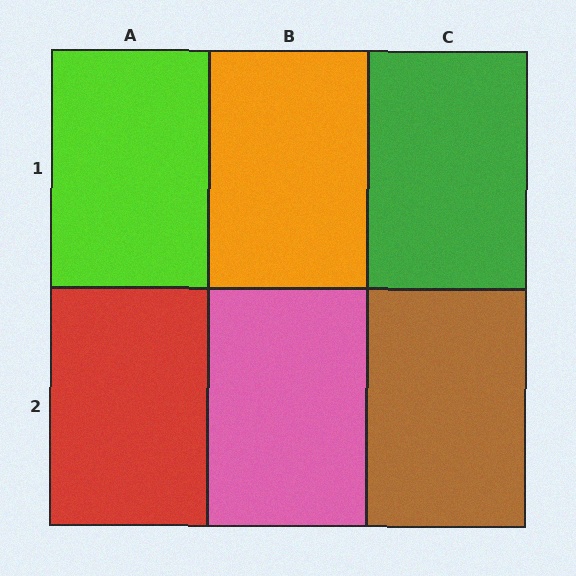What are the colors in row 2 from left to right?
Red, pink, brown.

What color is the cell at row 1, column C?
Green.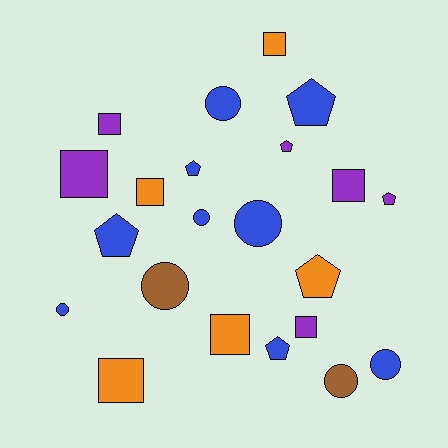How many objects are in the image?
There are 22 objects.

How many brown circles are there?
There are 2 brown circles.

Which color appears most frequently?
Blue, with 9 objects.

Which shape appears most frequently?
Square, with 8 objects.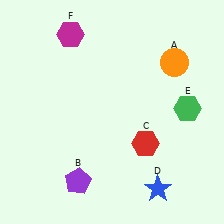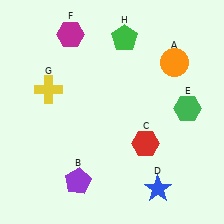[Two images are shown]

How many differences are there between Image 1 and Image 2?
There are 2 differences between the two images.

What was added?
A yellow cross (G), a green pentagon (H) were added in Image 2.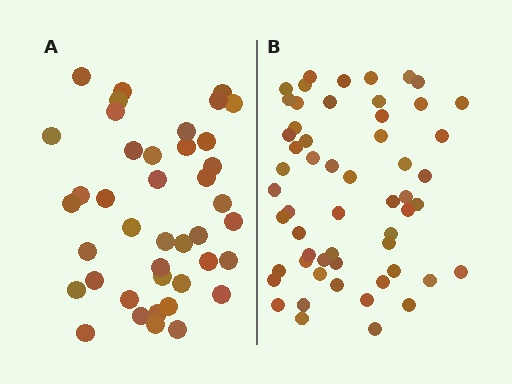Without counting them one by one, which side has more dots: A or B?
Region B (the right region) has more dots.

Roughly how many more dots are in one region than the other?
Region B has approximately 15 more dots than region A.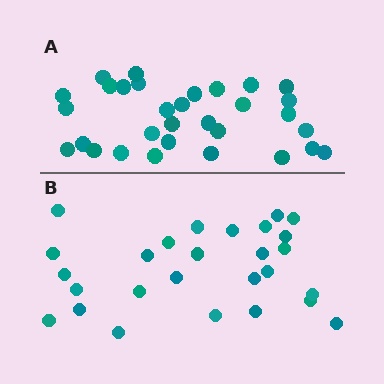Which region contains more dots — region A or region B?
Region A (the top region) has more dots.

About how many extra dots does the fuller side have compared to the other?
Region A has about 4 more dots than region B.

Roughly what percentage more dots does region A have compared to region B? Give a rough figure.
About 15% more.